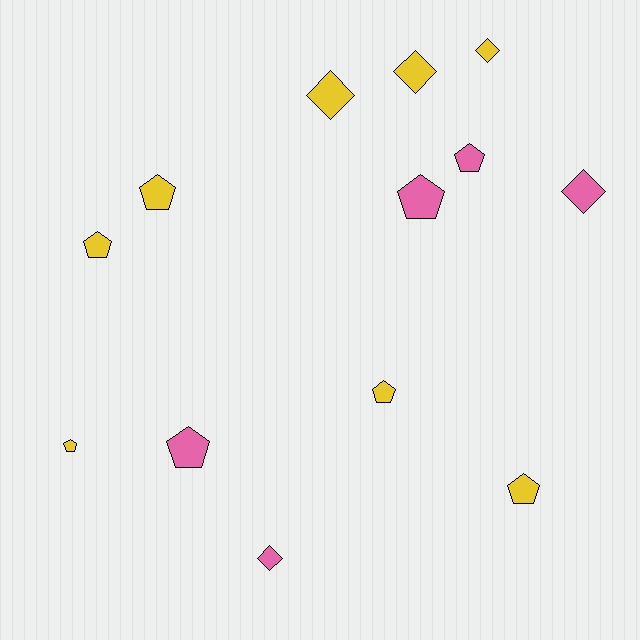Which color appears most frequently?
Yellow, with 8 objects.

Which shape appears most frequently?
Pentagon, with 8 objects.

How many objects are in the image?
There are 13 objects.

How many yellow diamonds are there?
There are 3 yellow diamonds.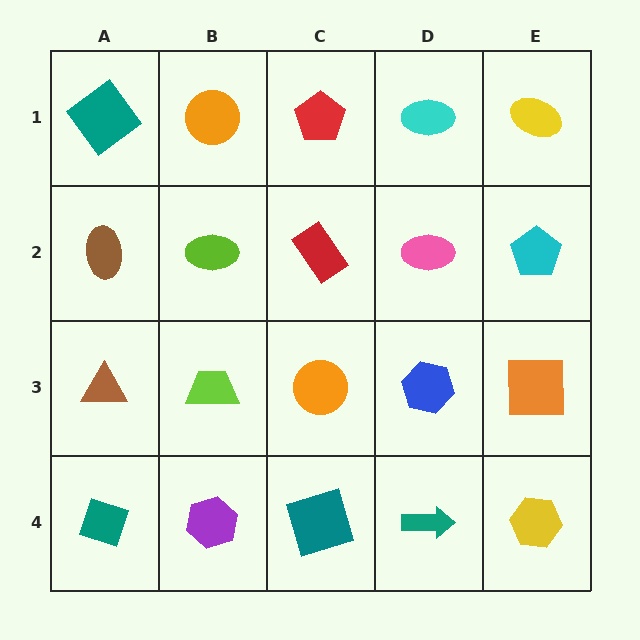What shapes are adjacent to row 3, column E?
A cyan pentagon (row 2, column E), a yellow hexagon (row 4, column E), a blue hexagon (row 3, column D).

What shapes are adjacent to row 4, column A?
A brown triangle (row 3, column A), a purple hexagon (row 4, column B).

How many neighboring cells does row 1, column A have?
2.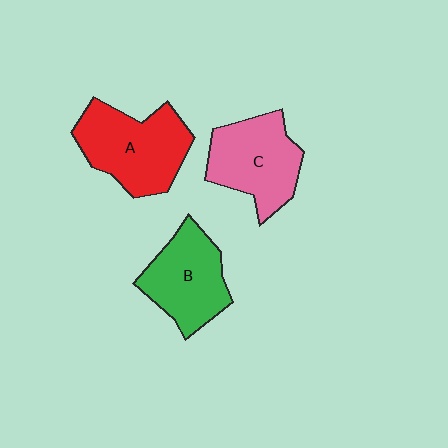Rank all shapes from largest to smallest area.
From largest to smallest: A (red), C (pink), B (green).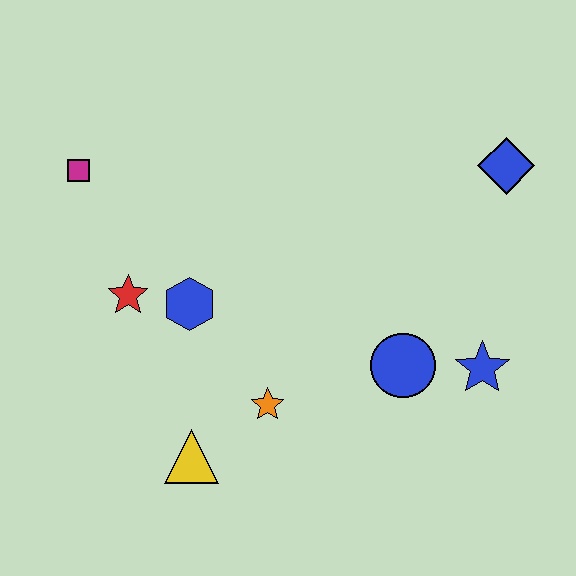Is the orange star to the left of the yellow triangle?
No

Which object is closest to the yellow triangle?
The orange star is closest to the yellow triangle.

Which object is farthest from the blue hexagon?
The blue diamond is farthest from the blue hexagon.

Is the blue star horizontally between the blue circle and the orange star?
No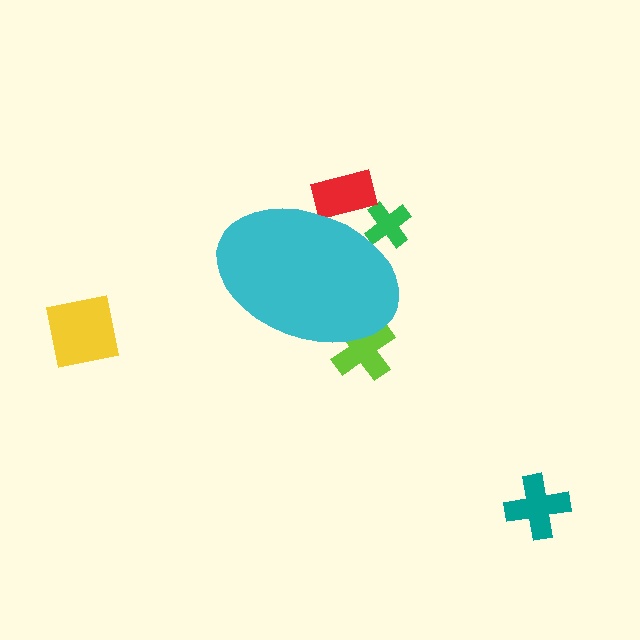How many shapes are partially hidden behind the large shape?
3 shapes are partially hidden.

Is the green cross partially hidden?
Yes, the green cross is partially hidden behind the cyan ellipse.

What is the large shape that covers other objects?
A cyan ellipse.